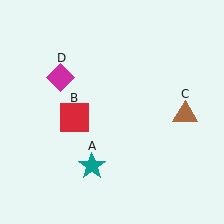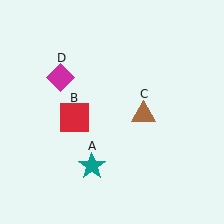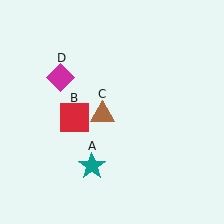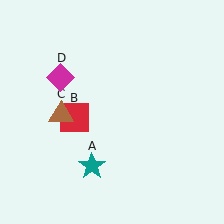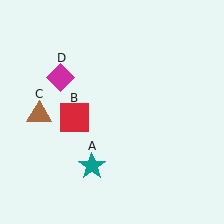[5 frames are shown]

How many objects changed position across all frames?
1 object changed position: brown triangle (object C).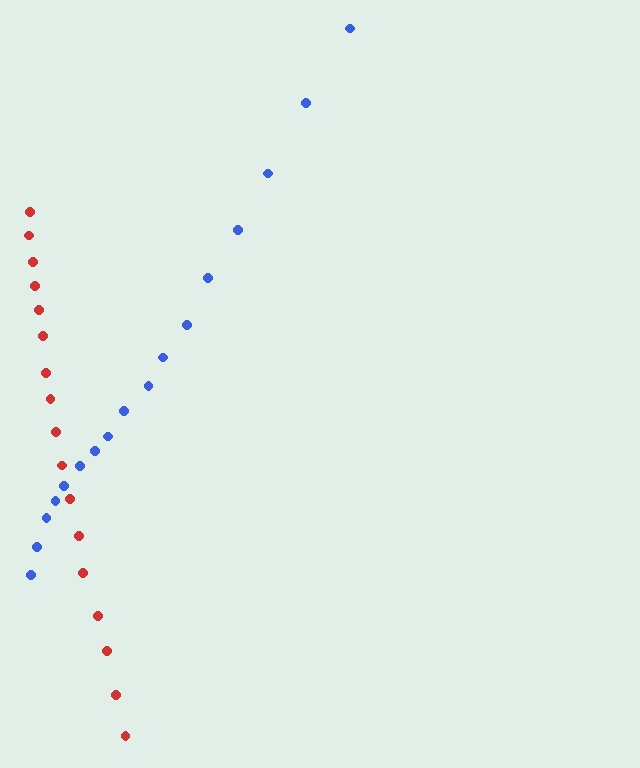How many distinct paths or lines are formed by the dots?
There are 2 distinct paths.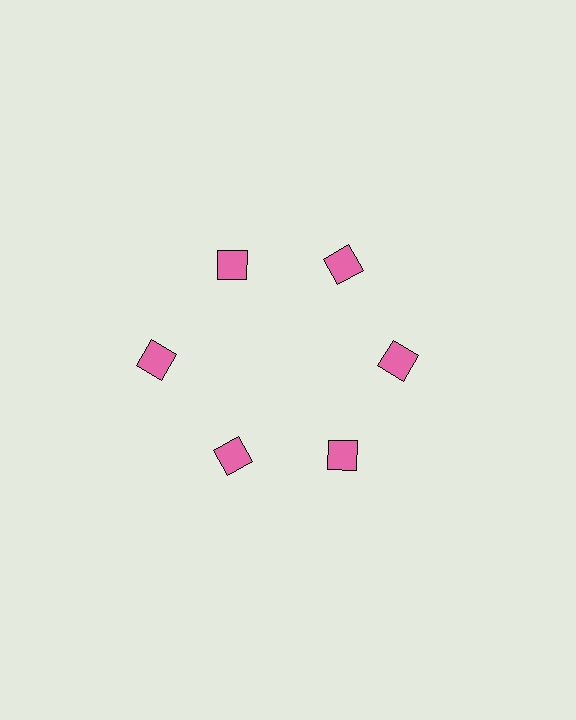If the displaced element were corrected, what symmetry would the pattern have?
It would have 6-fold rotational symmetry — the pattern would map onto itself every 60 degrees.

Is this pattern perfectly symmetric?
No. The 6 pink squares are arranged in a ring, but one element near the 9 o'clock position is pushed outward from the center, breaking the 6-fold rotational symmetry.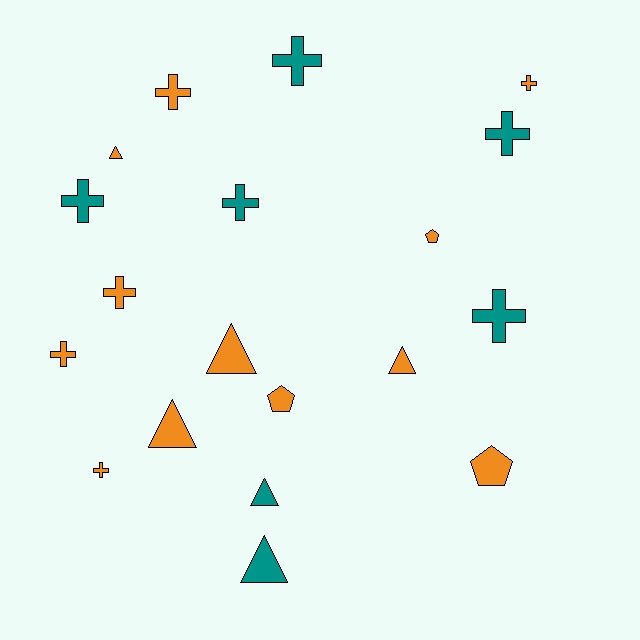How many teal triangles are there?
There are 2 teal triangles.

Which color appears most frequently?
Orange, with 12 objects.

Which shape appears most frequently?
Cross, with 10 objects.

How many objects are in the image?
There are 19 objects.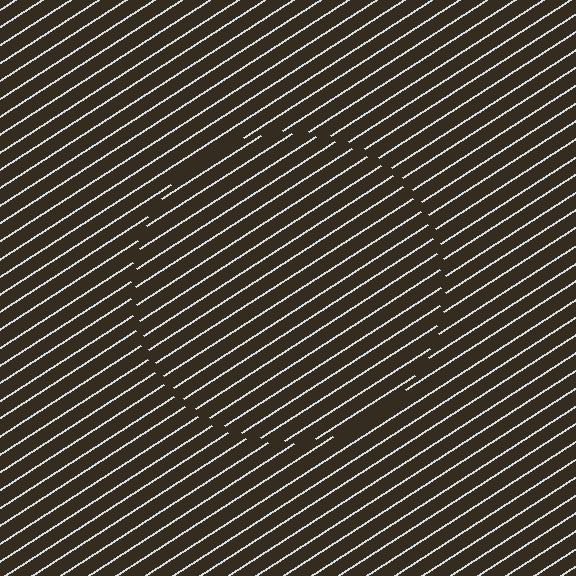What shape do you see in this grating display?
An illusory circle. The interior of the shape contains the same grating, shifted by half a period — the contour is defined by the phase discontinuity where line-ends from the inner and outer gratings abut.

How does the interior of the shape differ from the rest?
The interior of the shape contains the same grating, shifted by half a period — the contour is defined by the phase discontinuity where line-ends from the inner and outer gratings abut.